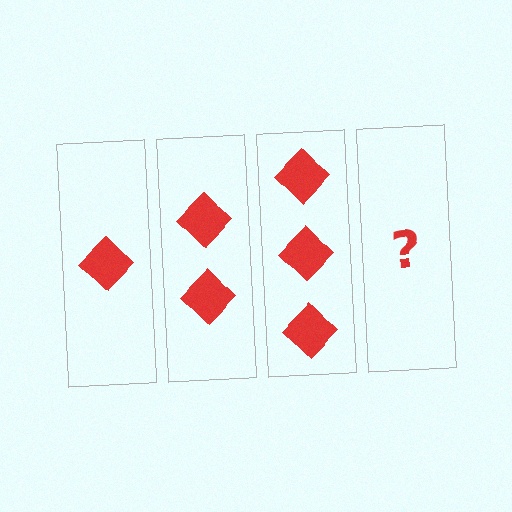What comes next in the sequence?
The next element should be 4 diamonds.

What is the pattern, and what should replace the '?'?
The pattern is that each step adds one more diamond. The '?' should be 4 diamonds.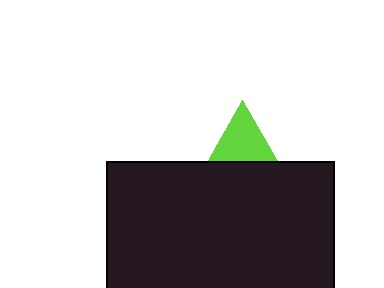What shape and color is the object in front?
The object in front is a black rectangle.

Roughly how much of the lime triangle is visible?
A small part of it is visible (roughly 40%).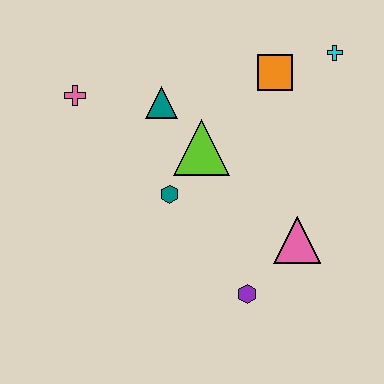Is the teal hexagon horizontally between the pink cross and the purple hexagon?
Yes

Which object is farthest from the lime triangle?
The cyan cross is farthest from the lime triangle.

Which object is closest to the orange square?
The cyan cross is closest to the orange square.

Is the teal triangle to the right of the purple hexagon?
No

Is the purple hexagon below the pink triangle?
Yes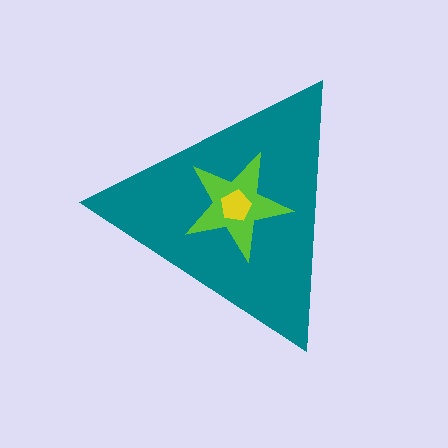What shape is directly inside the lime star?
The yellow pentagon.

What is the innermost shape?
The yellow pentagon.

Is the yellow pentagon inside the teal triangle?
Yes.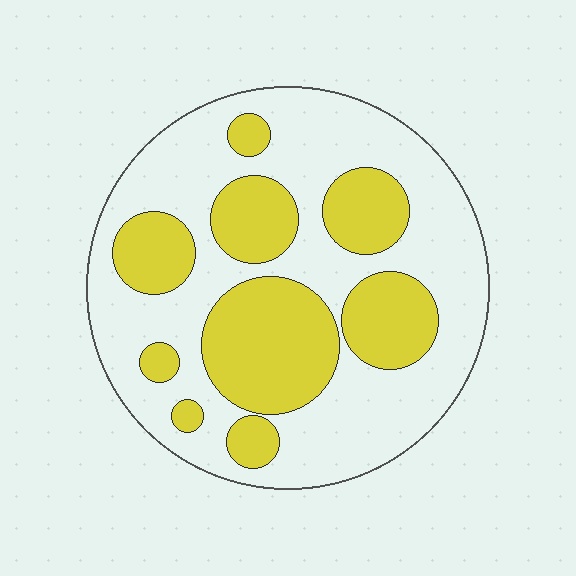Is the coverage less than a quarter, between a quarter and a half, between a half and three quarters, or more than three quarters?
Between a quarter and a half.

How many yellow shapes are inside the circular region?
9.